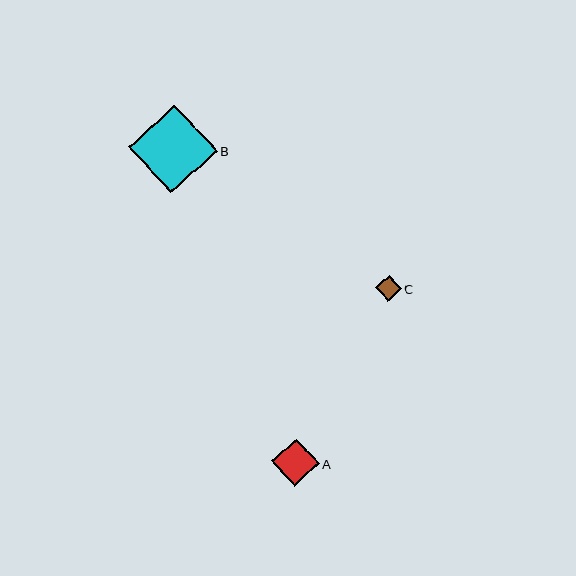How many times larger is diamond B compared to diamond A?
Diamond B is approximately 1.9 times the size of diamond A.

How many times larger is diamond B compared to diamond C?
Diamond B is approximately 3.4 times the size of diamond C.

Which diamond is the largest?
Diamond B is the largest with a size of approximately 88 pixels.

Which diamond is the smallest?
Diamond C is the smallest with a size of approximately 26 pixels.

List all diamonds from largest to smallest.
From largest to smallest: B, A, C.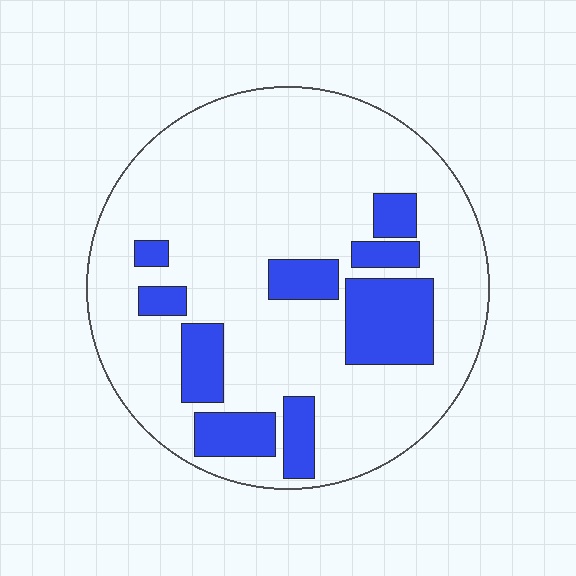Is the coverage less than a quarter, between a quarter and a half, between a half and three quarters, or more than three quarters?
Less than a quarter.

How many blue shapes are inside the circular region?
9.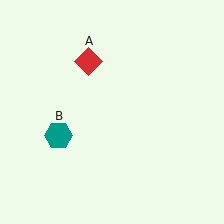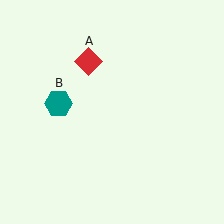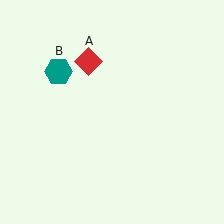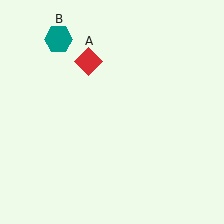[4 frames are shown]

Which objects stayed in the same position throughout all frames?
Red diamond (object A) remained stationary.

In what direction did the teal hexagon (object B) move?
The teal hexagon (object B) moved up.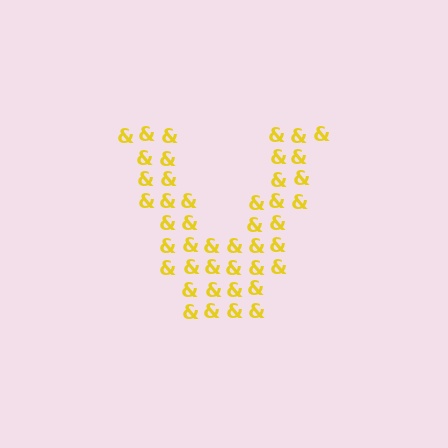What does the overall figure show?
The overall figure shows the letter V.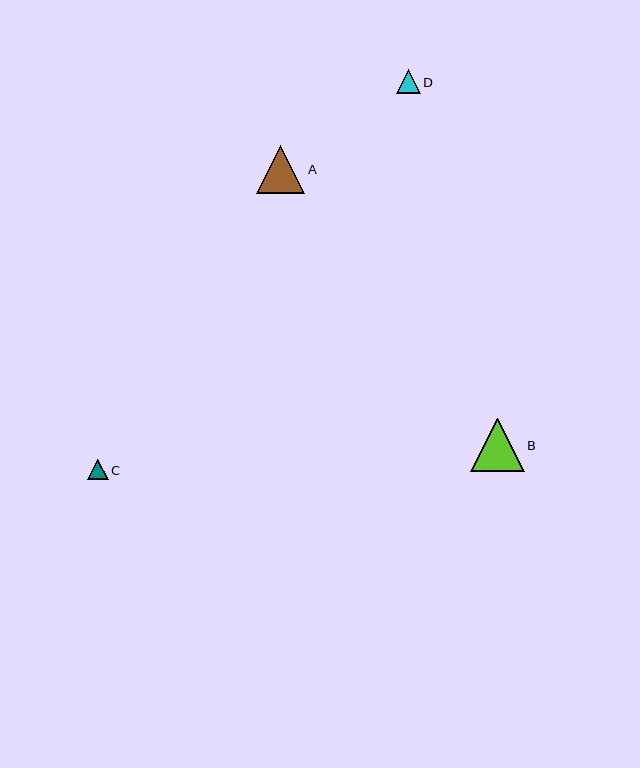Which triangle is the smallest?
Triangle C is the smallest with a size of approximately 20 pixels.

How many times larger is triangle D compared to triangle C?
Triangle D is approximately 1.2 times the size of triangle C.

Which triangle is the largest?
Triangle B is the largest with a size of approximately 53 pixels.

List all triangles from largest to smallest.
From largest to smallest: B, A, D, C.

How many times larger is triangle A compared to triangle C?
Triangle A is approximately 2.3 times the size of triangle C.